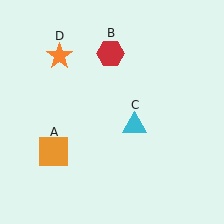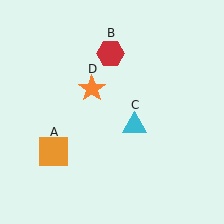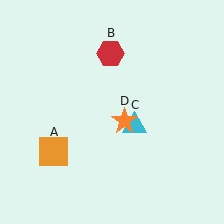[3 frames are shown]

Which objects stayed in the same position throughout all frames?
Orange square (object A) and red hexagon (object B) and cyan triangle (object C) remained stationary.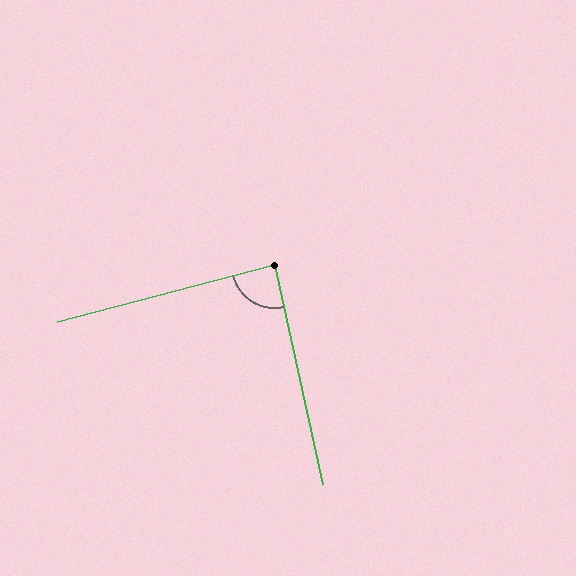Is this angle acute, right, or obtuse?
It is approximately a right angle.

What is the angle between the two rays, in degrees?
Approximately 88 degrees.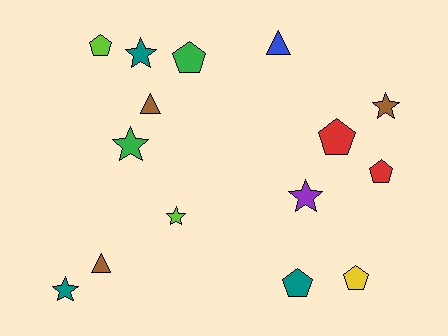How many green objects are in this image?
There are 2 green objects.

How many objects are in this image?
There are 15 objects.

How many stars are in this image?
There are 6 stars.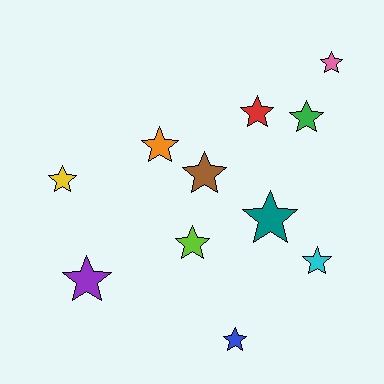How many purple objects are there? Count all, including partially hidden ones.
There is 1 purple object.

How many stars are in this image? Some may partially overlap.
There are 11 stars.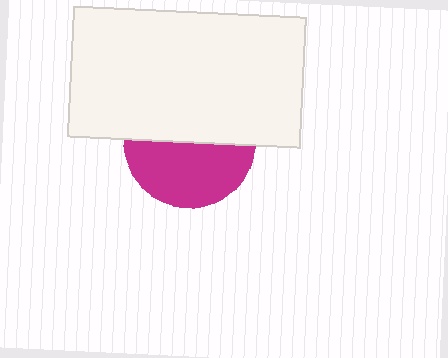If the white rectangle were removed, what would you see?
You would see the complete magenta circle.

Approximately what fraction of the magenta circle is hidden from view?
Roughly 52% of the magenta circle is hidden behind the white rectangle.